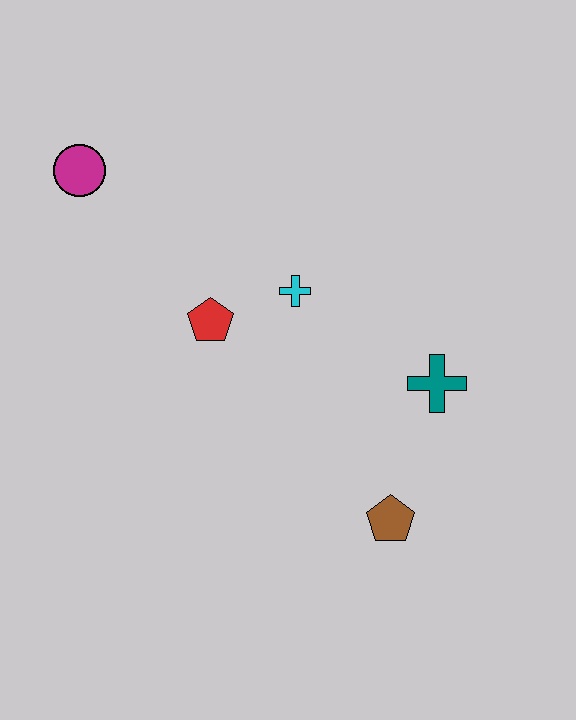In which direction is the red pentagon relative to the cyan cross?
The red pentagon is to the left of the cyan cross.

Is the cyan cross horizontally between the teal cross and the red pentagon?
Yes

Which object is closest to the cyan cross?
The red pentagon is closest to the cyan cross.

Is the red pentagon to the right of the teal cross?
No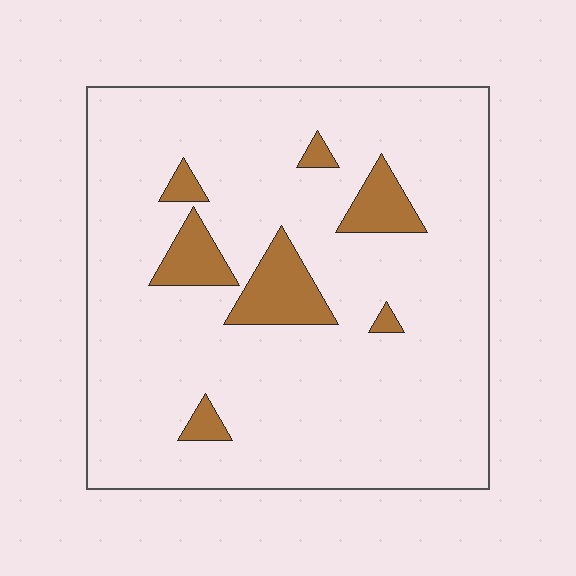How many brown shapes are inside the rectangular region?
7.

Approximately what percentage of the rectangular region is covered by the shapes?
Approximately 10%.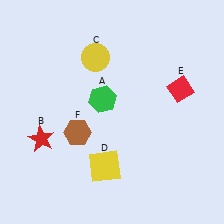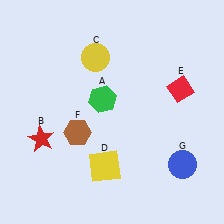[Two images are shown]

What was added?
A blue circle (G) was added in Image 2.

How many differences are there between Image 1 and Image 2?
There is 1 difference between the two images.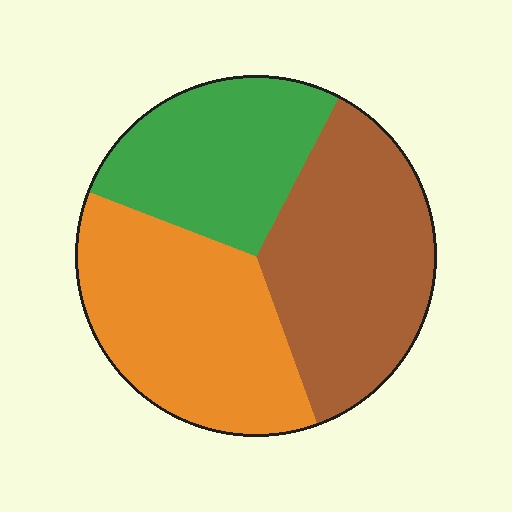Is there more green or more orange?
Orange.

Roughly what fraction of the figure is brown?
Brown takes up about three eighths (3/8) of the figure.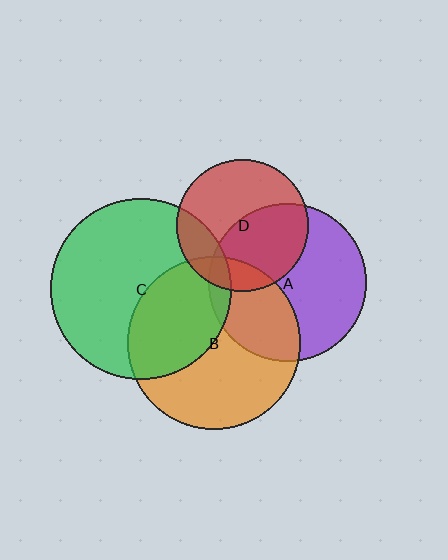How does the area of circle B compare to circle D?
Approximately 1.7 times.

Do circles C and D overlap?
Yes.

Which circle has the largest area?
Circle C (green).